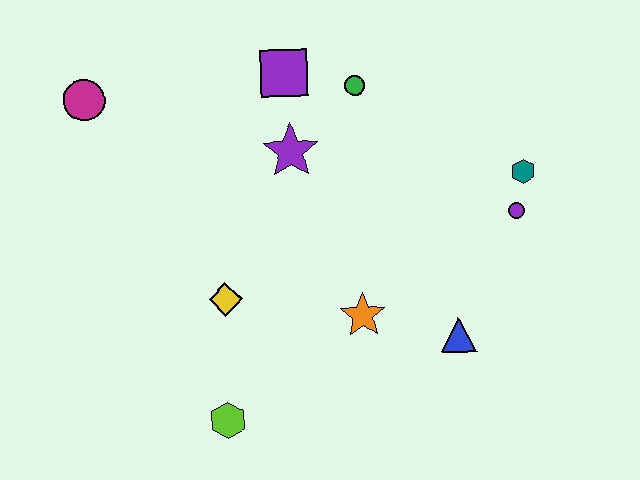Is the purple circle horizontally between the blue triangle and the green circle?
No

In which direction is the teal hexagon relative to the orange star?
The teal hexagon is to the right of the orange star.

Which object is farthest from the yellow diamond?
The teal hexagon is farthest from the yellow diamond.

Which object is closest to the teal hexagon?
The purple circle is closest to the teal hexagon.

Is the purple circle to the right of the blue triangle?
Yes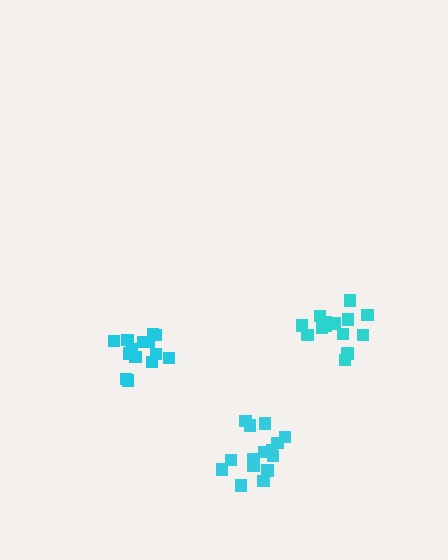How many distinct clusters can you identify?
There are 3 distinct clusters.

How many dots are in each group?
Group 1: 14 dots, Group 2: 15 dots, Group 3: 14 dots (43 total).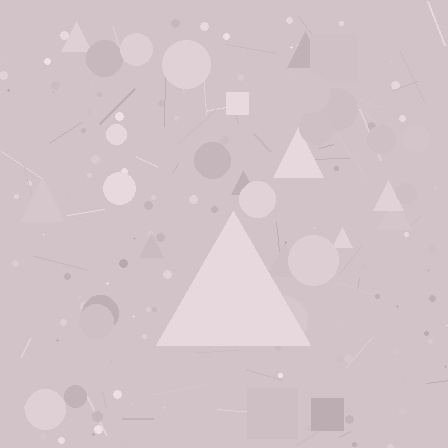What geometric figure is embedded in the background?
A triangle is embedded in the background.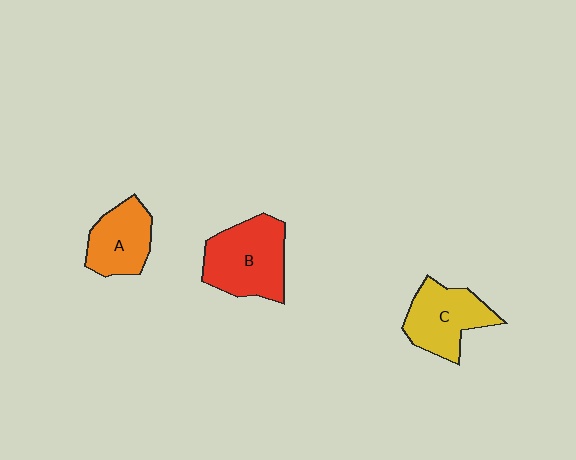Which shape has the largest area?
Shape B (red).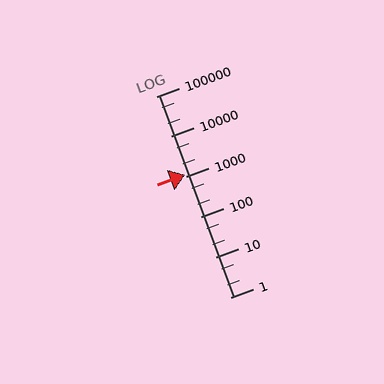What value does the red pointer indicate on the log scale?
The pointer indicates approximately 1100.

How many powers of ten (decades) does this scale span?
The scale spans 5 decades, from 1 to 100000.